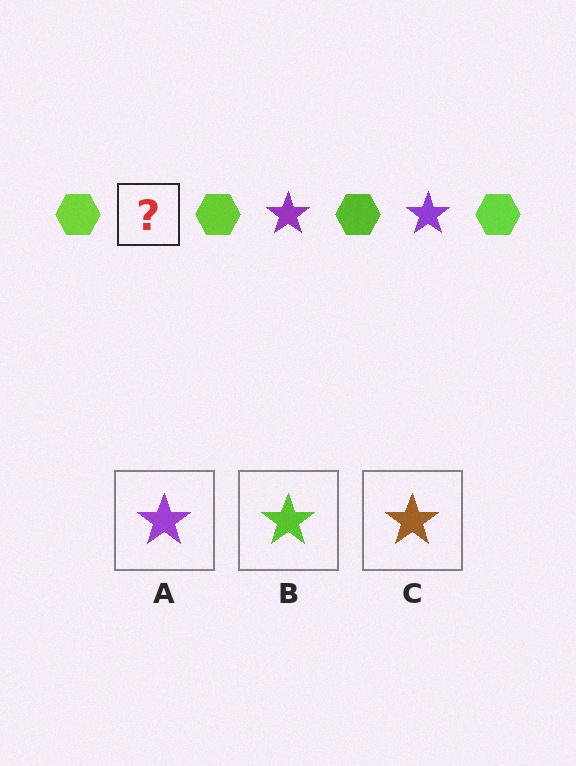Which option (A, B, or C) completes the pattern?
A.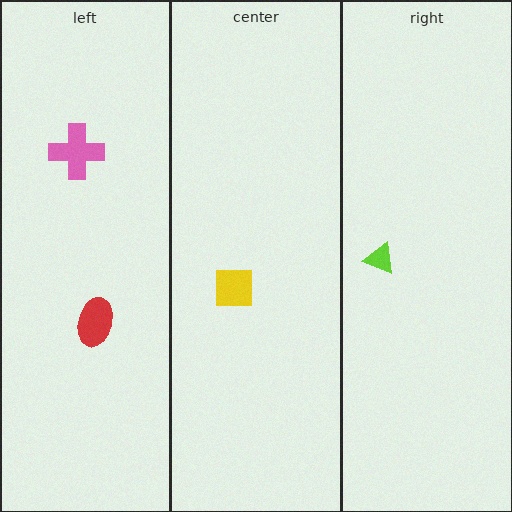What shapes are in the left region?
The pink cross, the red ellipse.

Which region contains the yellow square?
The center region.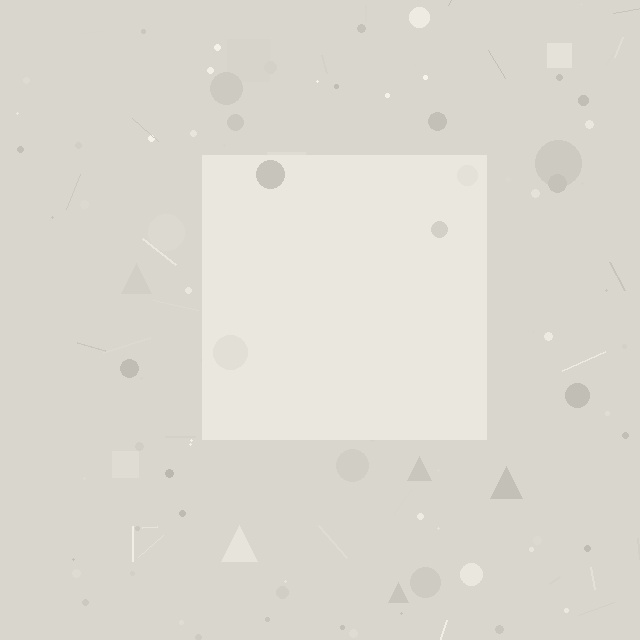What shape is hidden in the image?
A square is hidden in the image.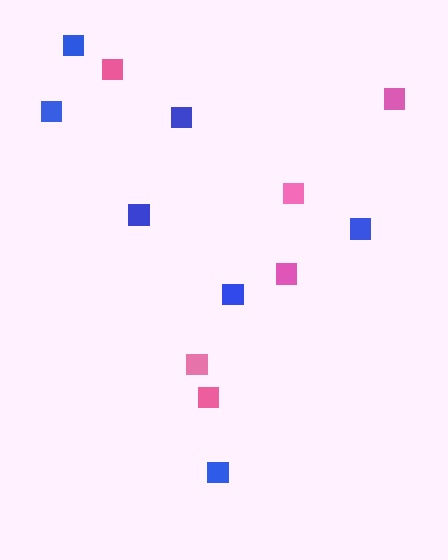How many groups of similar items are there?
There are 2 groups: one group of pink squares (6) and one group of blue squares (7).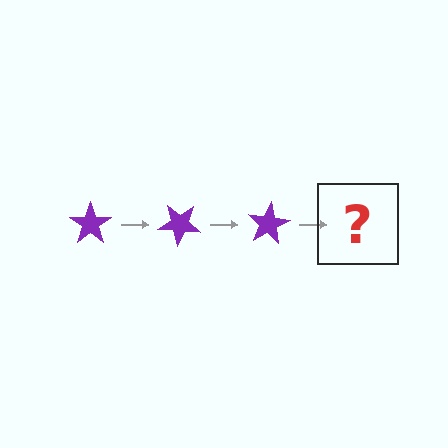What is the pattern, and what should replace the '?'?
The pattern is that the star rotates 40 degrees each step. The '?' should be a purple star rotated 120 degrees.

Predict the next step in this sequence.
The next step is a purple star rotated 120 degrees.